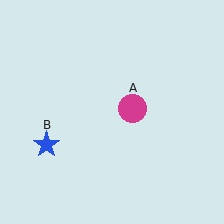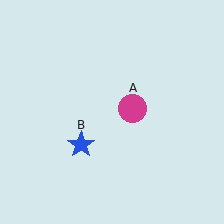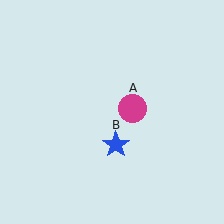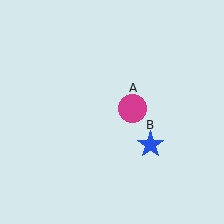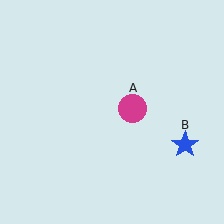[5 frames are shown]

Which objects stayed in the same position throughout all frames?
Magenta circle (object A) remained stationary.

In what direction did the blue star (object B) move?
The blue star (object B) moved right.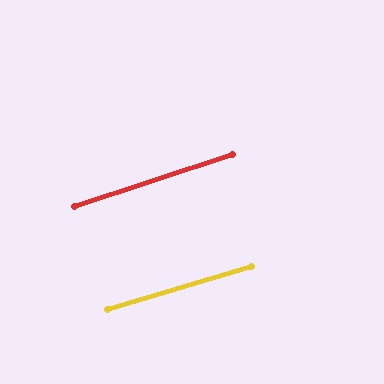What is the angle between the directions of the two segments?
Approximately 2 degrees.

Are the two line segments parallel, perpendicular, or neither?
Parallel — their directions differ by only 1.6°.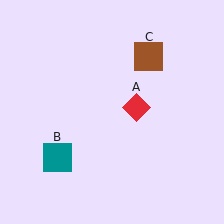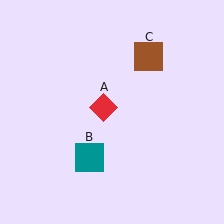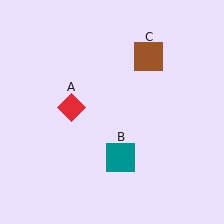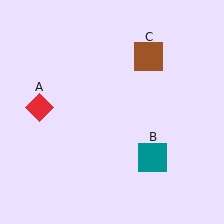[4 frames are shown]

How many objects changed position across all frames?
2 objects changed position: red diamond (object A), teal square (object B).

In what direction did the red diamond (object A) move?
The red diamond (object A) moved left.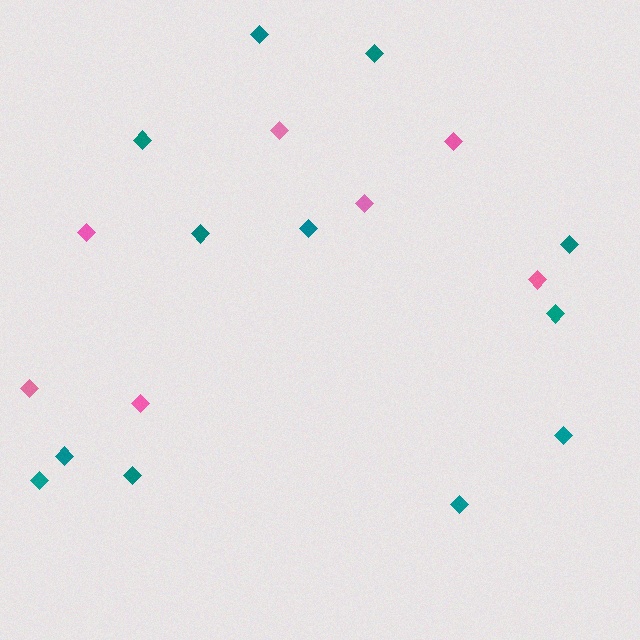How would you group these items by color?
There are 2 groups: one group of teal diamonds (12) and one group of pink diamonds (7).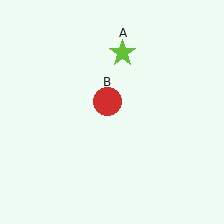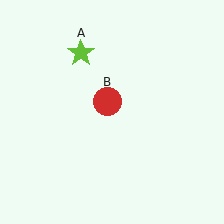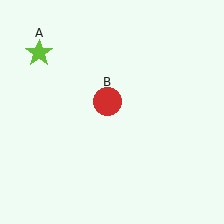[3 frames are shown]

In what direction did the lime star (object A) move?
The lime star (object A) moved left.